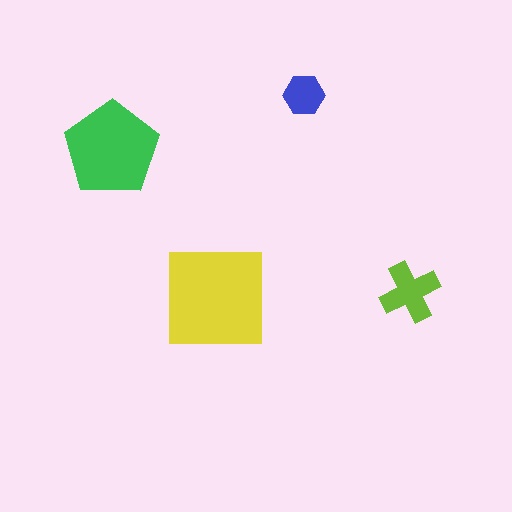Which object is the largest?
The yellow square.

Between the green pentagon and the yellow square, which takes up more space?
The yellow square.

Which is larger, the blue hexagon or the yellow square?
The yellow square.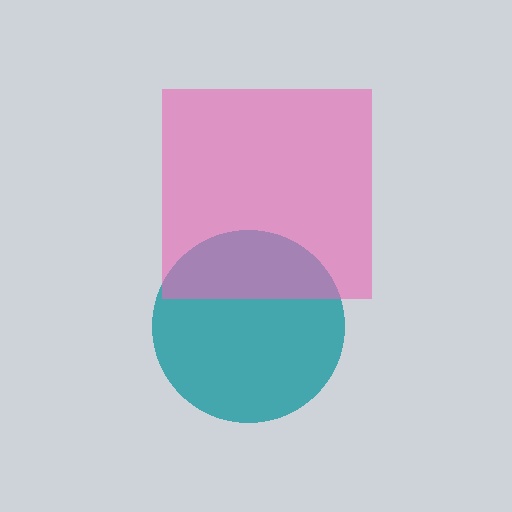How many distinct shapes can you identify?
There are 2 distinct shapes: a teal circle, a pink square.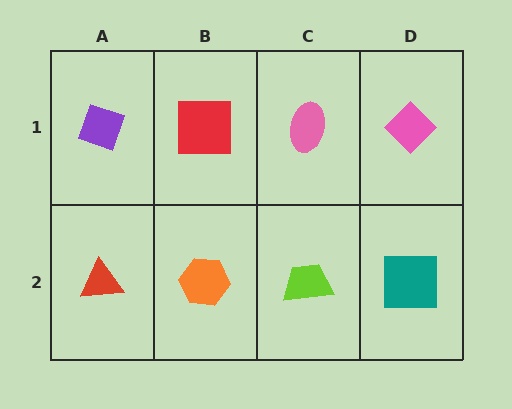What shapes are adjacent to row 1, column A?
A red triangle (row 2, column A), a red square (row 1, column B).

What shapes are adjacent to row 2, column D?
A pink diamond (row 1, column D), a lime trapezoid (row 2, column C).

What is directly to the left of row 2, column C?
An orange hexagon.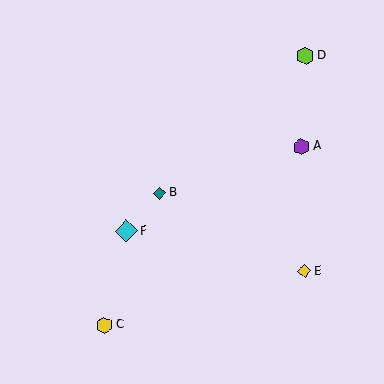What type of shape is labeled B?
Shape B is a teal diamond.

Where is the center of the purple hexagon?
The center of the purple hexagon is at (301, 146).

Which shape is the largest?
The cyan diamond (labeled F) is the largest.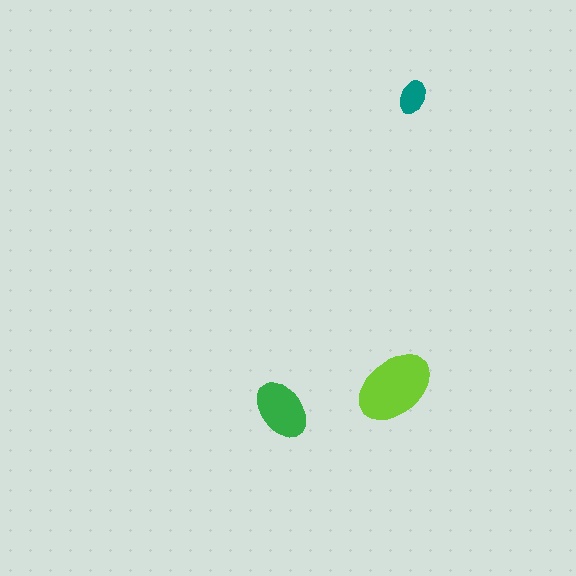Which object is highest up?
The teal ellipse is topmost.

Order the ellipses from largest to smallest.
the lime one, the green one, the teal one.